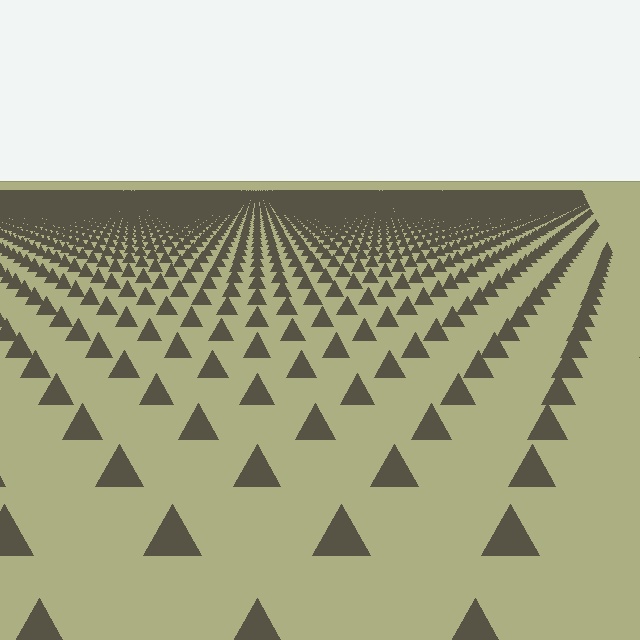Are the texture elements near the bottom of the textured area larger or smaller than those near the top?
Larger. Near the bottom, elements are closer to the viewer and appear at a bigger on-screen size.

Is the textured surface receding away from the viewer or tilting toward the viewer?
The surface is receding away from the viewer. Texture elements get smaller and denser toward the top.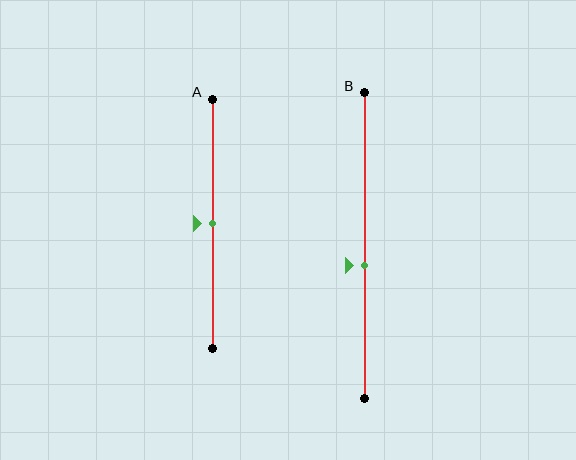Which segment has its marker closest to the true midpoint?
Segment A has its marker closest to the true midpoint.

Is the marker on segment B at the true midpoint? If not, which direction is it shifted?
No, the marker on segment B is shifted downward by about 6% of the segment length.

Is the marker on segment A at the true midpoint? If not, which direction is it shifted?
Yes, the marker on segment A is at the true midpoint.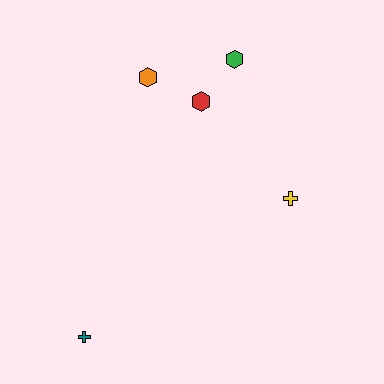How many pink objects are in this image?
There are no pink objects.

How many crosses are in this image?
There are 2 crosses.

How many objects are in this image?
There are 5 objects.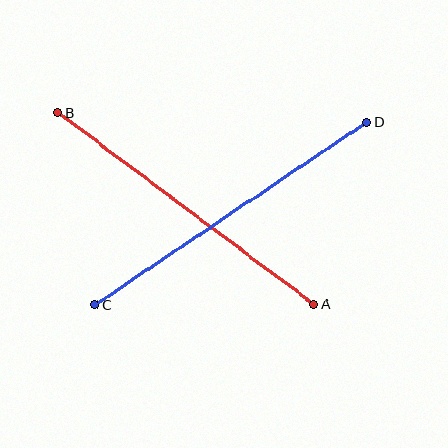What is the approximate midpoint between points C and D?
The midpoint is at approximately (231, 214) pixels.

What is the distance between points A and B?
The distance is approximately 320 pixels.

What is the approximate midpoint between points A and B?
The midpoint is at approximately (186, 208) pixels.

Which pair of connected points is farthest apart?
Points C and D are farthest apart.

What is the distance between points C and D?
The distance is approximately 327 pixels.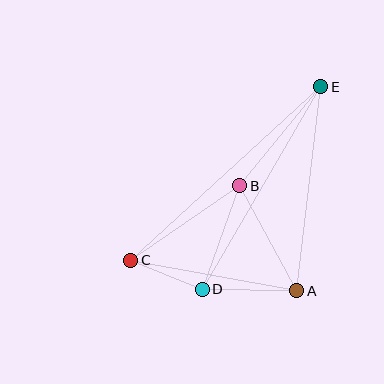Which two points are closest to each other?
Points C and D are closest to each other.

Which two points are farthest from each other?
Points C and E are farthest from each other.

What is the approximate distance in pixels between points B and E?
The distance between B and E is approximately 128 pixels.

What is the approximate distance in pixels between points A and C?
The distance between A and C is approximately 169 pixels.